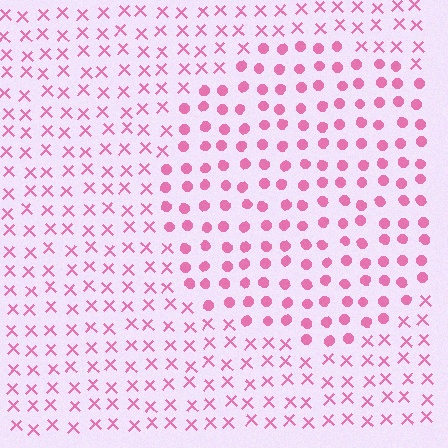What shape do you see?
I see a circle.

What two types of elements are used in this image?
The image uses circles inside the circle region and X marks outside it.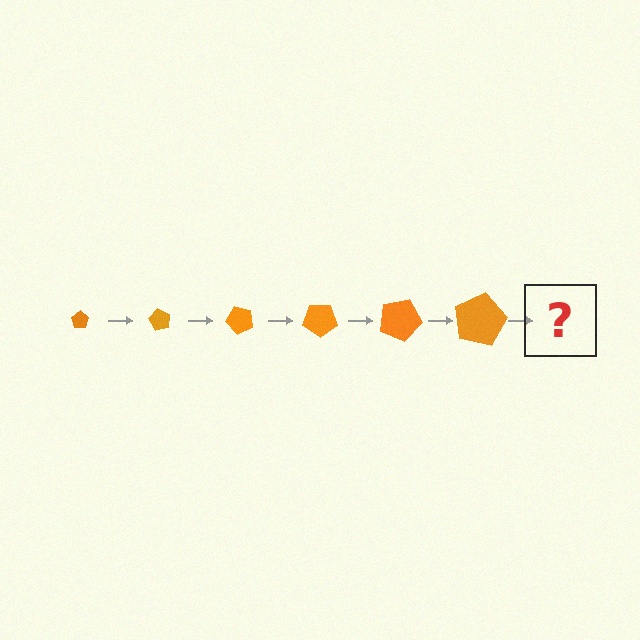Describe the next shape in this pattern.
It should be a pentagon, larger than the previous one and rotated 360 degrees from the start.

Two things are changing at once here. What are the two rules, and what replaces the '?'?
The two rules are that the pentagon grows larger each step and it rotates 60 degrees each step. The '?' should be a pentagon, larger than the previous one and rotated 360 degrees from the start.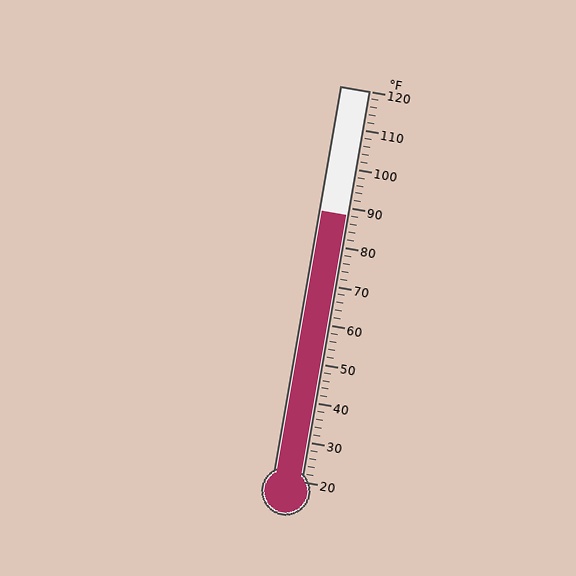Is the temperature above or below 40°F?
The temperature is above 40°F.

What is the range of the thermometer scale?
The thermometer scale ranges from 20°F to 120°F.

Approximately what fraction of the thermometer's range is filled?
The thermometer is filled to approximately 70% of its range.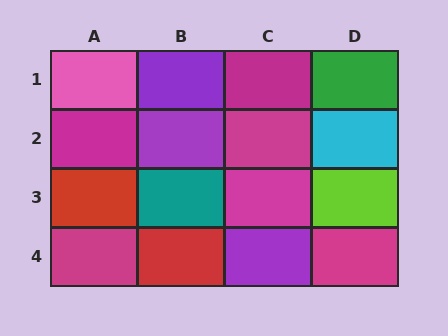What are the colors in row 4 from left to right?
Magenta, red, purple, magenta.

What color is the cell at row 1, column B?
Purple.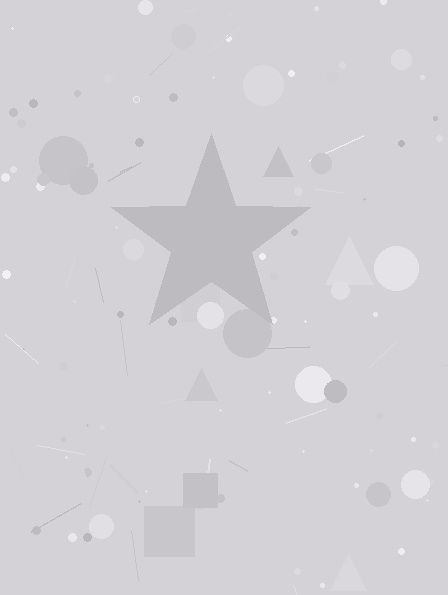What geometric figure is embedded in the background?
A star is embedded in the background.